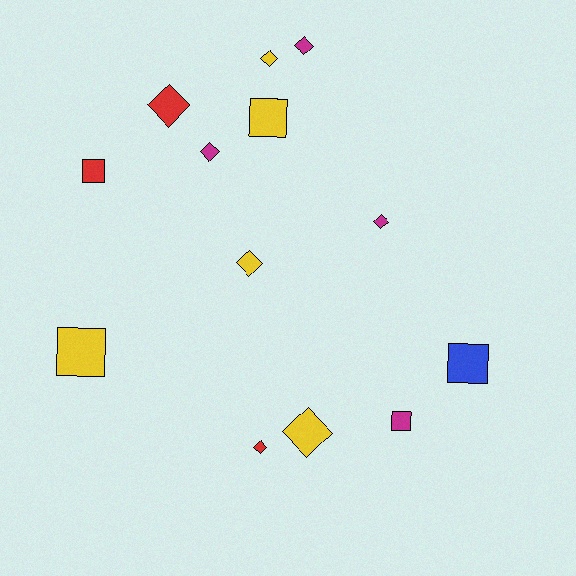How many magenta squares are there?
There is 1 magenta square.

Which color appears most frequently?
Yellow, with 5 objects.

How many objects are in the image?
There are 13 objects.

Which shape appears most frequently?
Diamond, with 8 objects.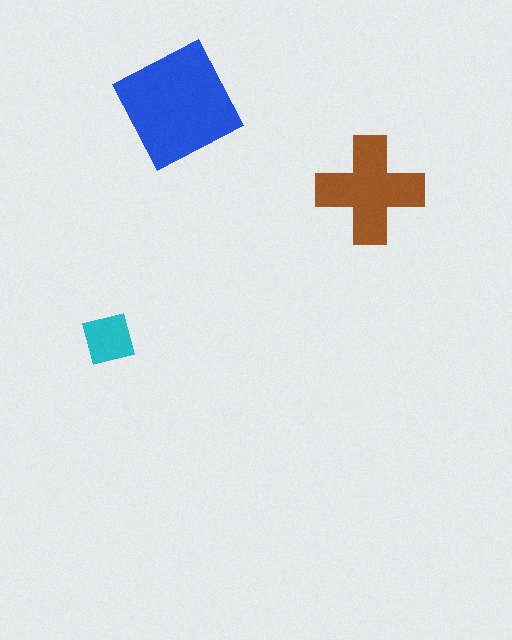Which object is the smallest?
The cyan square.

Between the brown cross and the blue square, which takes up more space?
The blue square.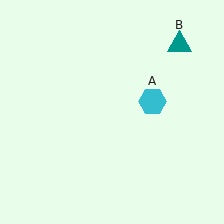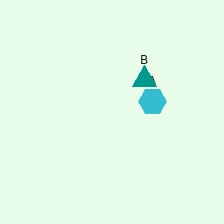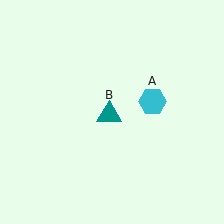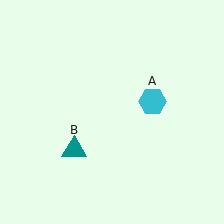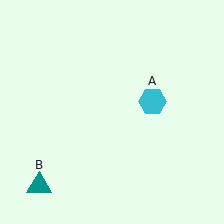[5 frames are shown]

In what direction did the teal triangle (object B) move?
The teal triangle (object B) moved down and to the left.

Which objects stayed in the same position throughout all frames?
Cyan hexagon (object A) remained stationary.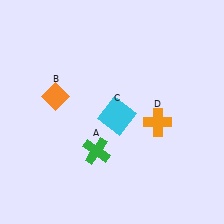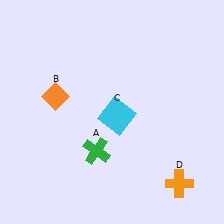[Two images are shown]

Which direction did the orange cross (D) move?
The orange cross (D) moved down.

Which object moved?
The orange cross (D) moved down.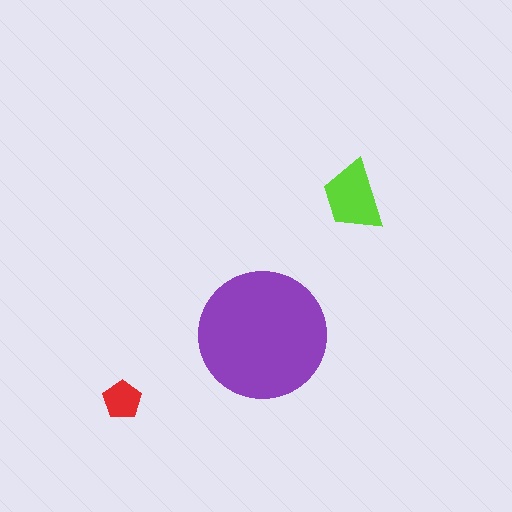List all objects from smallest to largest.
The red pentagon, the lime trapezoid, the purple circle.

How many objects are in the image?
There are 3 objects in the image.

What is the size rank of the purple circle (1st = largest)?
1st.